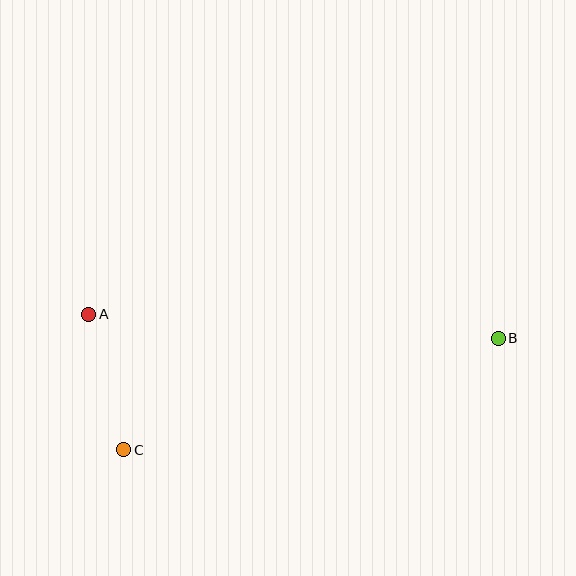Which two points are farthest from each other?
Points A and B are farthest from each other.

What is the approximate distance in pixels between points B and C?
The distance between B and C is approximately 390 pixels.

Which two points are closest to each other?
Points A and C are closest to each other.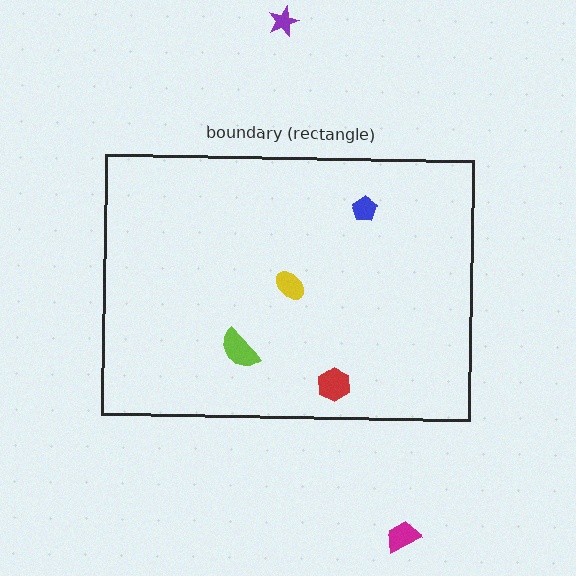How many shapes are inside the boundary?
4 inside, 2 outside.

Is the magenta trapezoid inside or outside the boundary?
Outside.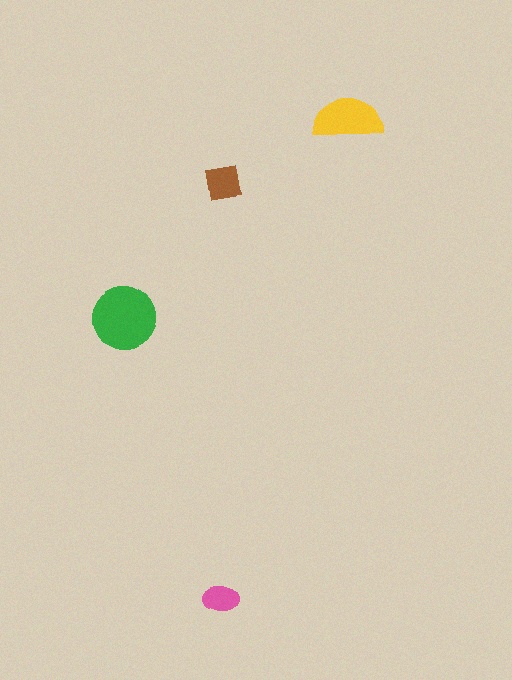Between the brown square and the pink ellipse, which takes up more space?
The brown square.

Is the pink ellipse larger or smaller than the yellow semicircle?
Smaller.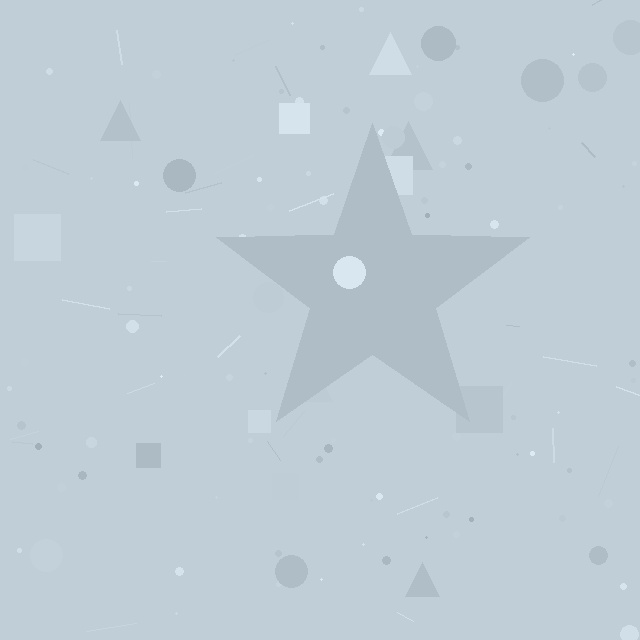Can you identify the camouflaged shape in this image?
The camouflaged shape is a star.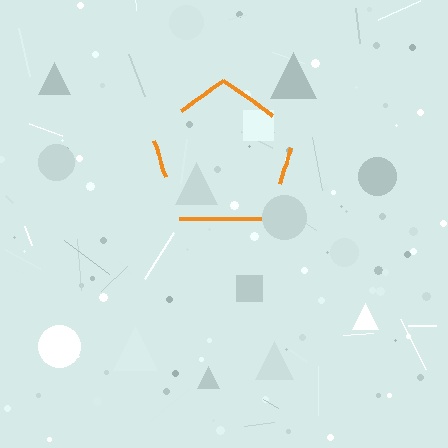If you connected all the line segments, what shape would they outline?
They would outline a pentagon.